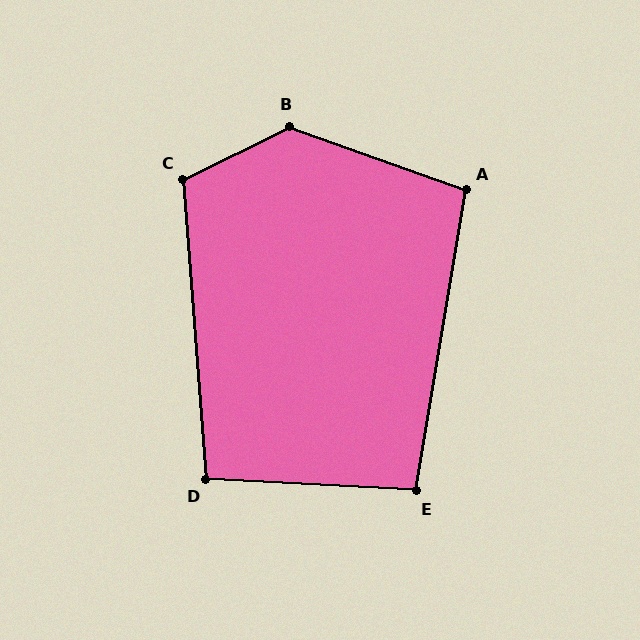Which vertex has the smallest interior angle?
E, at approximately 96 degrees.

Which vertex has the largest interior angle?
B, at approximately 134 degrees.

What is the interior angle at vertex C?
Approximately 112 degrees (obtuse).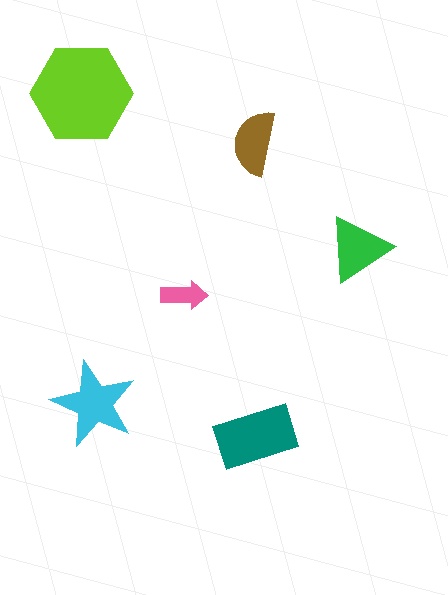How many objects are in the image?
There are 6 objects in the image.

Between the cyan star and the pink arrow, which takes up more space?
The cyan star.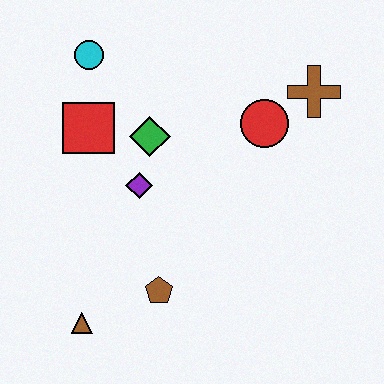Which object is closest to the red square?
The green diamond is closest to the red square.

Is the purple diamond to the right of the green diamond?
No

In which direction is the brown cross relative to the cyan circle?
The brown cross is to the right of the cyan circle.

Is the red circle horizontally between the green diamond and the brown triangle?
No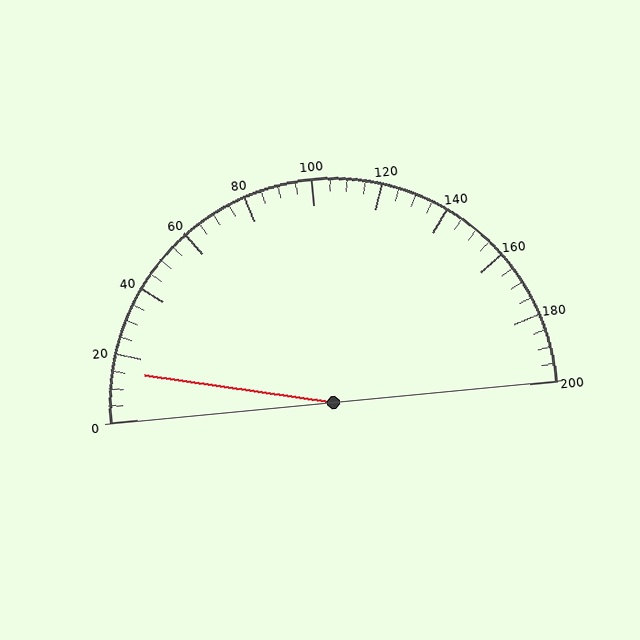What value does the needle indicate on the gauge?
The needle indicates approximately 15.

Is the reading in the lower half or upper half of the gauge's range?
The reading is in the lower half of the range (0 to 200).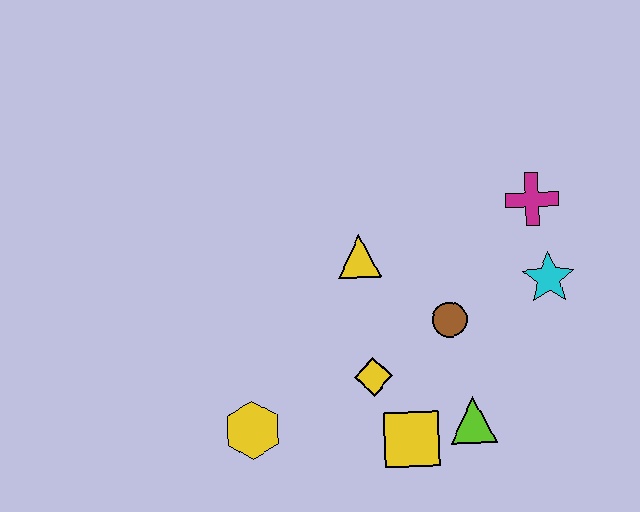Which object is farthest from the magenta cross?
The yellow hexagon is farthest from the magenta cross.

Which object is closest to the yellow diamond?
The yellow square is closest to the yellow diamond.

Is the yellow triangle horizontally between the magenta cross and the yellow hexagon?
Yes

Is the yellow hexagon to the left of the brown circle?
Yes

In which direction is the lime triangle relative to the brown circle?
The lime triangle is below the brown circle.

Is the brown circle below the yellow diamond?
No